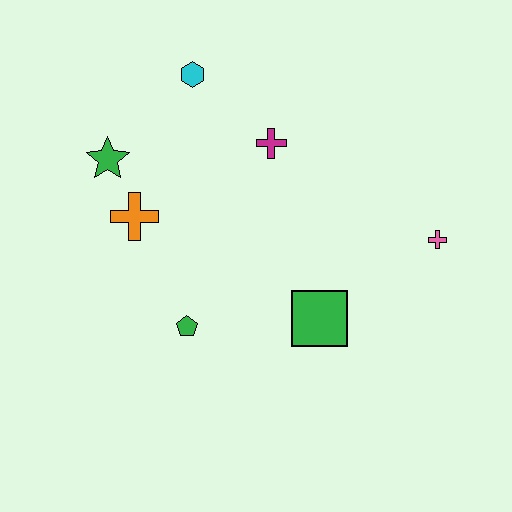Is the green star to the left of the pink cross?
Yes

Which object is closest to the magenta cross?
The cyan hexagon is closest to the magenta cross.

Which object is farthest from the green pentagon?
The pink cross is farthest from the green pentagon.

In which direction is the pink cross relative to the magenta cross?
The pink cross is to the right of the magenta cross.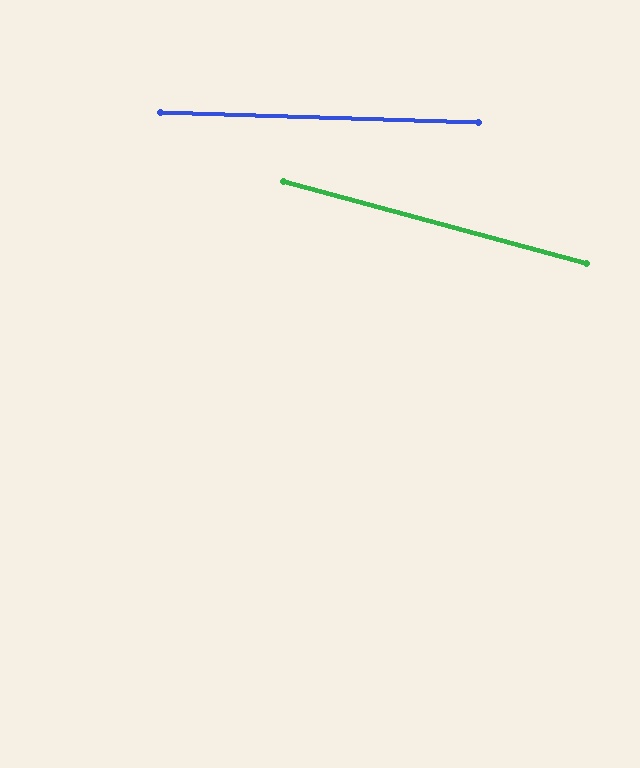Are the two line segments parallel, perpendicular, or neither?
Neither parallel nor perpendicular — they differ by about 13°.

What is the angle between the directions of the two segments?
Approximately 13 degrees.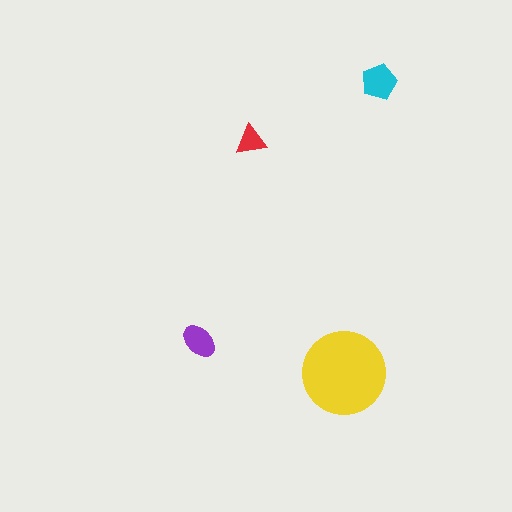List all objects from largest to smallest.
The yellow circle, the cyan pentagon, the purple ellipse, the red triangle.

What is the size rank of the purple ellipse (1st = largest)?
3rd.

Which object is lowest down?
The yellow circle is bottommost.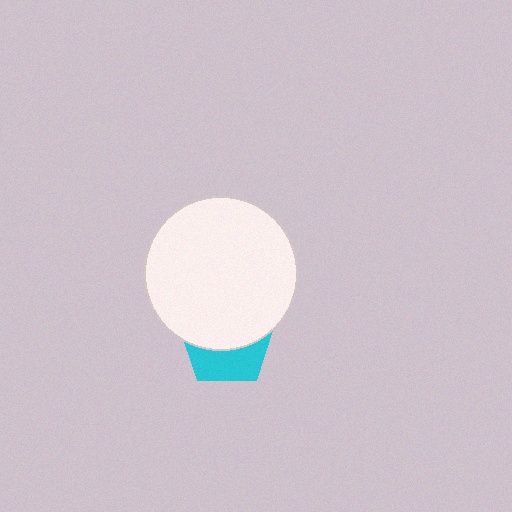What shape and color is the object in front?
The object in front is a white circle.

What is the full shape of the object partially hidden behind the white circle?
The partially hidden object is a cyan pentagon.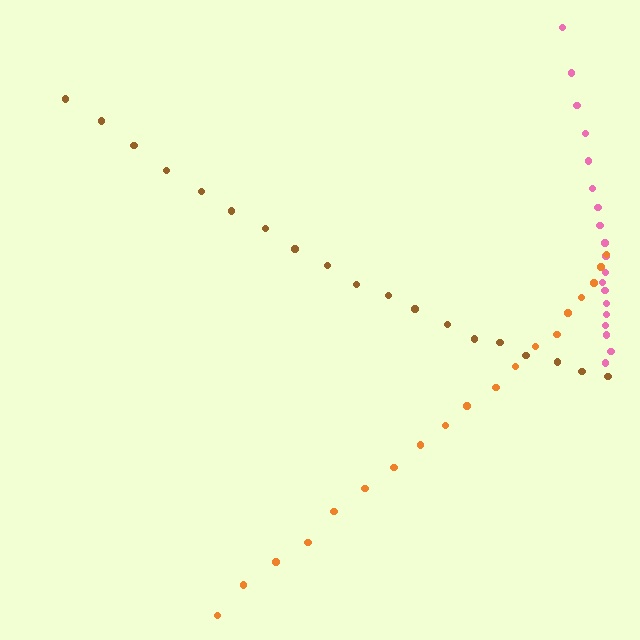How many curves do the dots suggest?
There are 3 distinct paths.